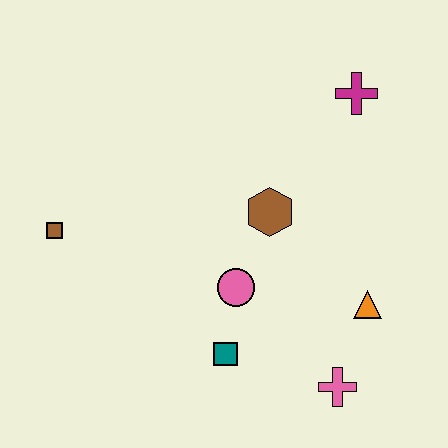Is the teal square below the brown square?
Yes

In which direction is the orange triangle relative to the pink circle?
The orange triangle is to the right of the pink circle.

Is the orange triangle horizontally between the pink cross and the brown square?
No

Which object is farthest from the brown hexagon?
The brown square is farthest from the brown hexagon.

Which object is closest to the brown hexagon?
The pink circle is closest to the brown hexagon.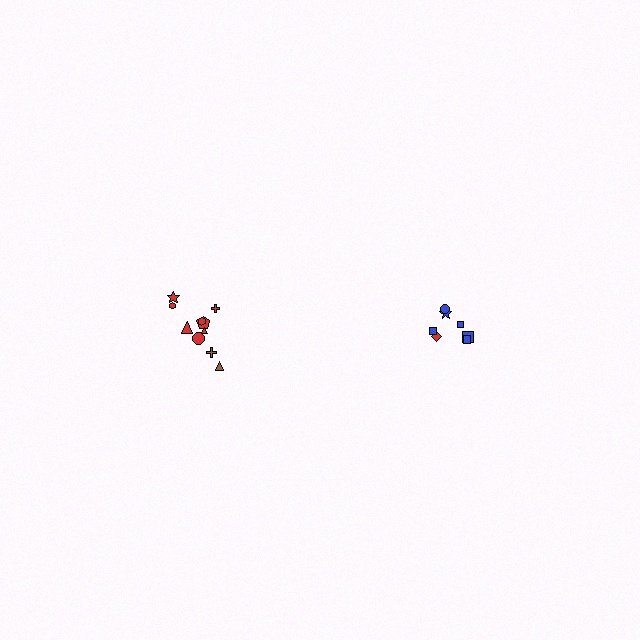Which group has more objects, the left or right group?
The left group.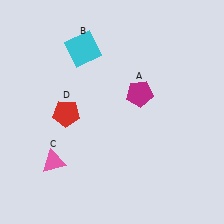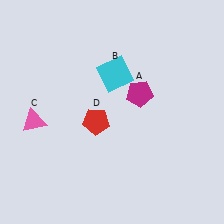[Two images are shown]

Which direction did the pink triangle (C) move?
The pink triangle (C) moved up.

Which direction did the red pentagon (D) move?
The red pentagon (D) moved right.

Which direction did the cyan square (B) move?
The cyan square (B) moved right.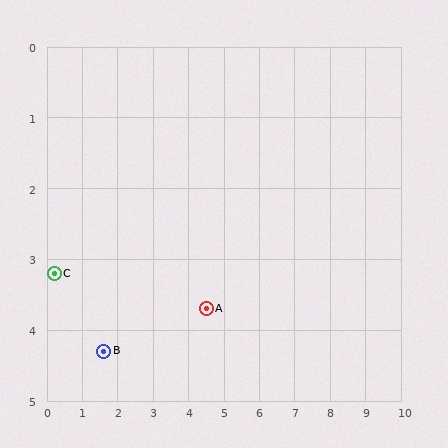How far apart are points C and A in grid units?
Points C and A are about 4.3 grid units apart.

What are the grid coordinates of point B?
Point B is at approximately (1.6, 4.3).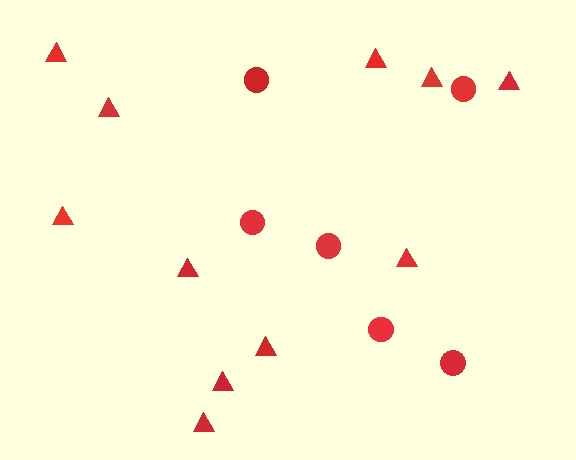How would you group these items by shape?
There are 2 groups: one group of triangles (11) and one group of circles (6).